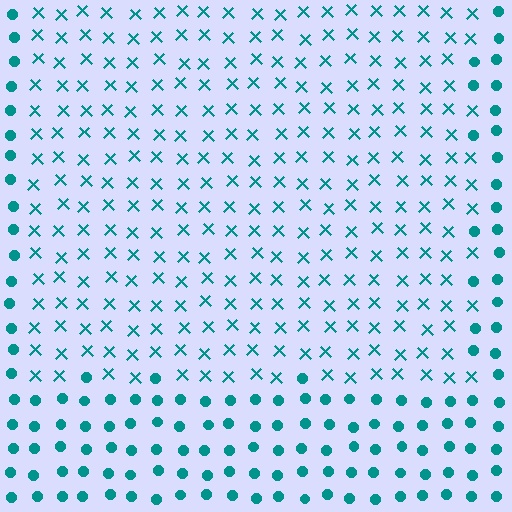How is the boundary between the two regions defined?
The boundary is defined by a change in element shape: X marks inside vs. circles outside. All elements share the same color and spacing.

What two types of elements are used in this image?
The image uses X marks inside the rectangle region and circles outside it.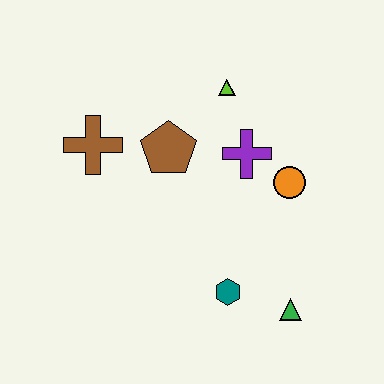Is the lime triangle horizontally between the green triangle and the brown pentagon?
Yes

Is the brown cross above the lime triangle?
No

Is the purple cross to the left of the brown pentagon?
No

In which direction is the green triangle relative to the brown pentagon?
The green triangle is below the brown pentagon.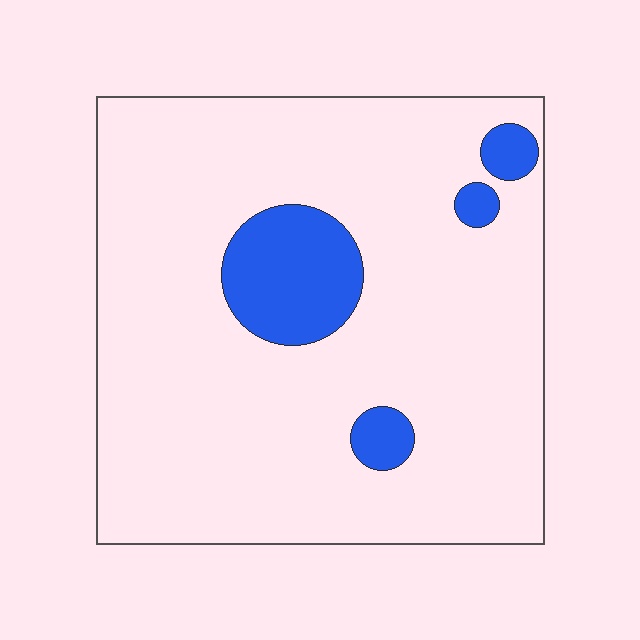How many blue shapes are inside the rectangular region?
4.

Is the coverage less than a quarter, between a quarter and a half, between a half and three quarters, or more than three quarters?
Less than a quarter.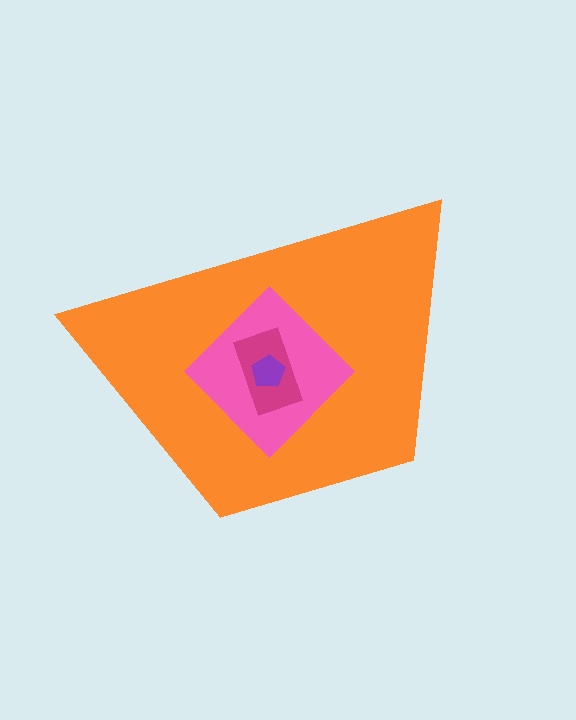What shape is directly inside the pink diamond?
The magenta rectangle.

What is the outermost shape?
The orange trapezoid.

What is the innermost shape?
The purple pentagon.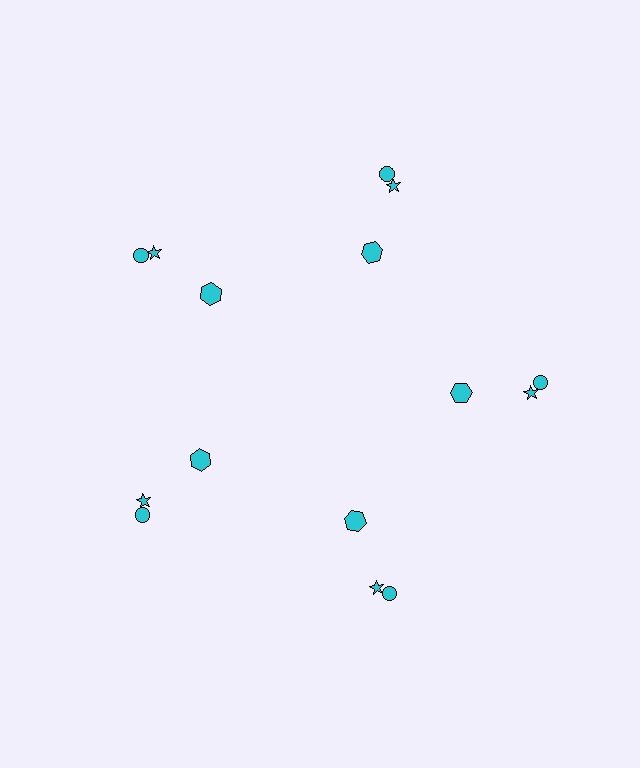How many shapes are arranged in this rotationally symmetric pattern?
There are 15 shapes, arranged in 5 groups of 3.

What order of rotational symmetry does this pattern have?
This pattern has 5-fold rotational symmetry.